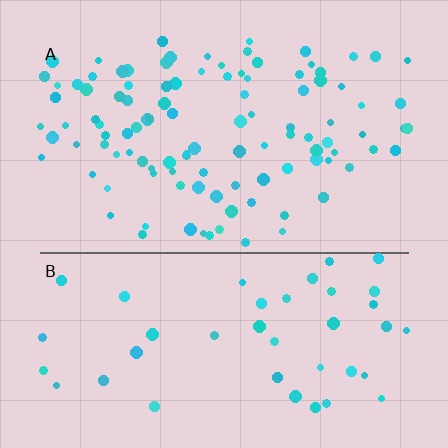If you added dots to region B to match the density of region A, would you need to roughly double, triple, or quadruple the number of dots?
Approximately double.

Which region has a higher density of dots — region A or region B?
A (the top).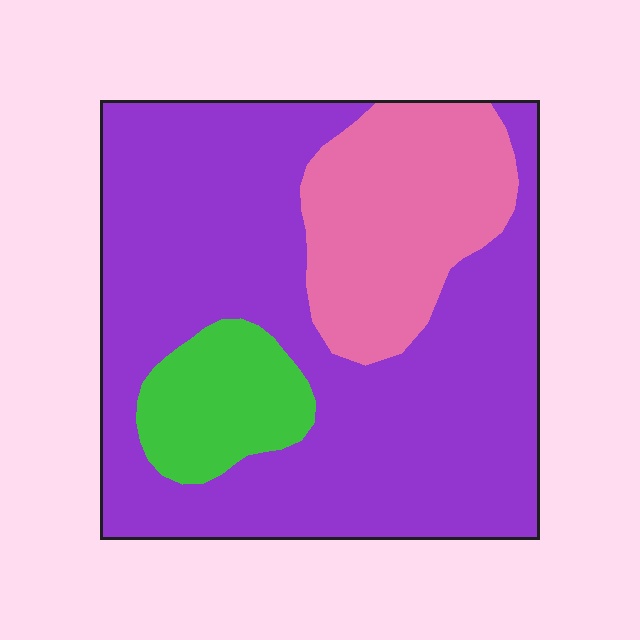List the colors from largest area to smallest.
From largest to smallest: purple, pink, green.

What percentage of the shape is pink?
Pink covers 21% of the shape.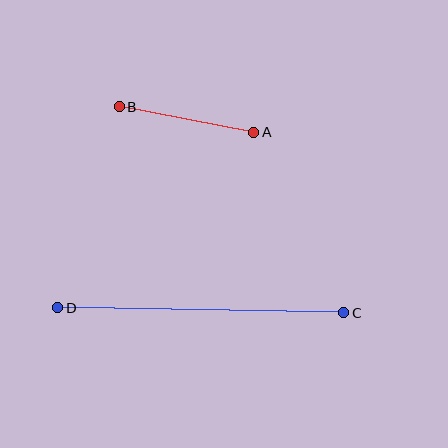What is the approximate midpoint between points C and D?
The midpoint is at approximately (201, 310) pixels.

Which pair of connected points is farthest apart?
Points C and D are farthest apart.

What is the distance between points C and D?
The distance is approximately 286 pixels.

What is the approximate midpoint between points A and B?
The midpoint is at approximately (187, 120) pixels.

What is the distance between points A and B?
The distance is approximately 137 pixels.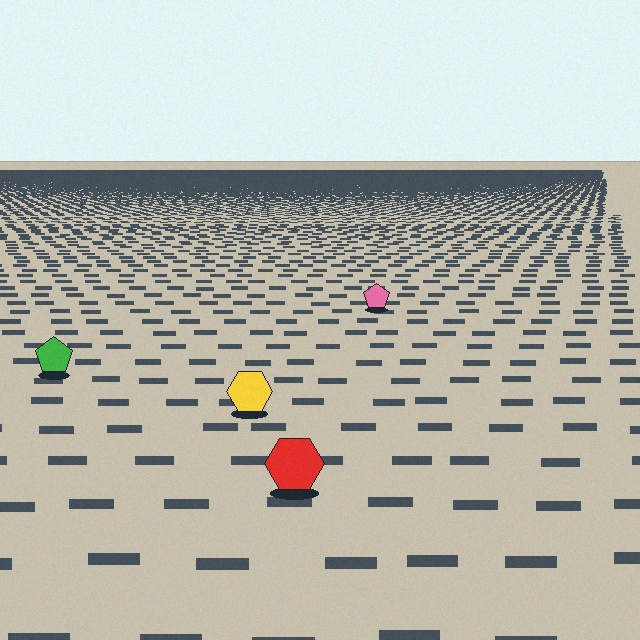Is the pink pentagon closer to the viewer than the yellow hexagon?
No. The yellow hexagon is closer — you can tell from the texture gradient: the ground texture is coarser near it.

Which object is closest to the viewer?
The red hexagon is closest. The texture marks near it are larger and more spread out.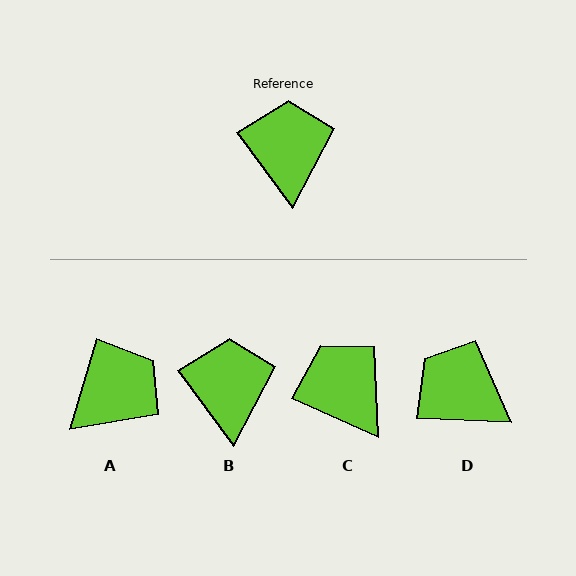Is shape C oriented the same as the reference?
No, it is off by about 30 degrees.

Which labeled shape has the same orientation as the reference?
B.